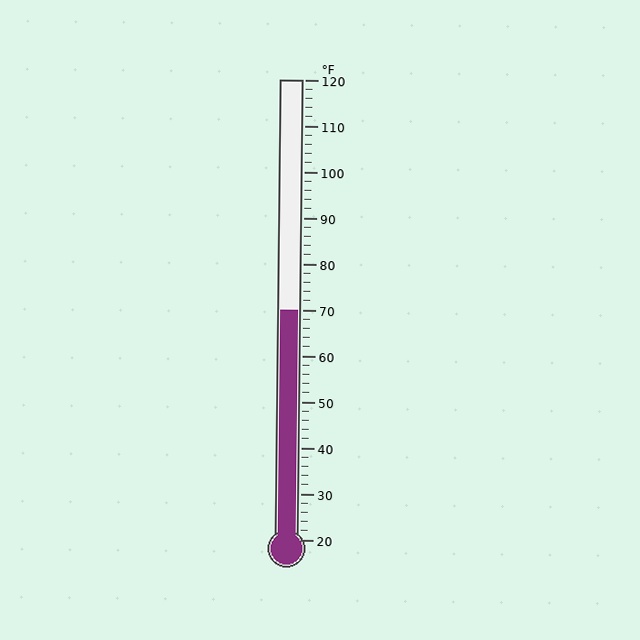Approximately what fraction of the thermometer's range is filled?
The thermometer is filled to approximately 50% of its range.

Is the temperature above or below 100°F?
The temperature is below 100°F.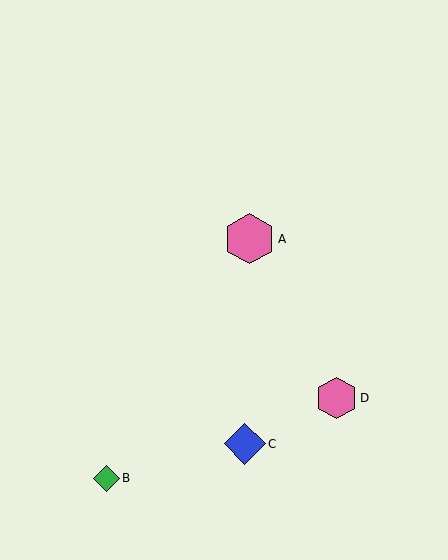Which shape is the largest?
The pink hexagon (labeled A) is the largest.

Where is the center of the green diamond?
The center of the green diamond is at (106, 478).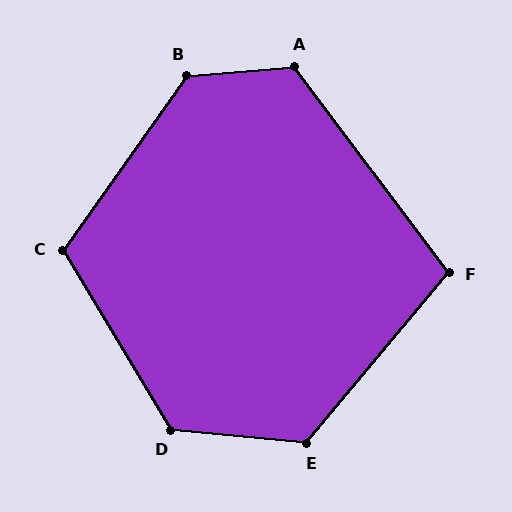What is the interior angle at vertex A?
Approximately 122 degrees (obtuse).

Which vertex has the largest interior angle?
B, at approximately 130 degrees.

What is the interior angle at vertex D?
Approximately 127 degrees (obtuse).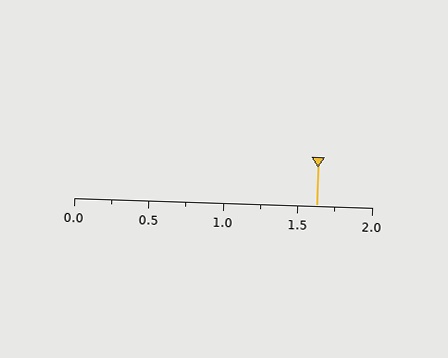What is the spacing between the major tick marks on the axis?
The major ticks are spaced 0.5 apart.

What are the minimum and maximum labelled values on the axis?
The axis runs from 0.0 to 2.0.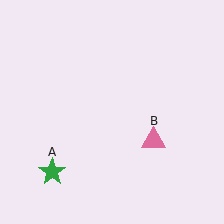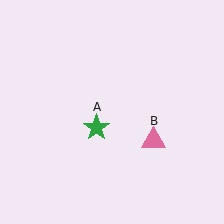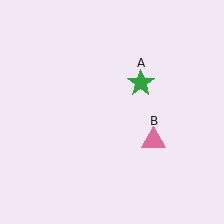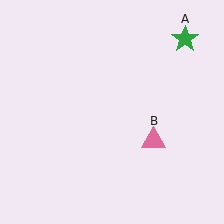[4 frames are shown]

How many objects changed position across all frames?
1 object changed position: green star (object A).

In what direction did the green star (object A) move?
The green star (object A) moved up and to the right.